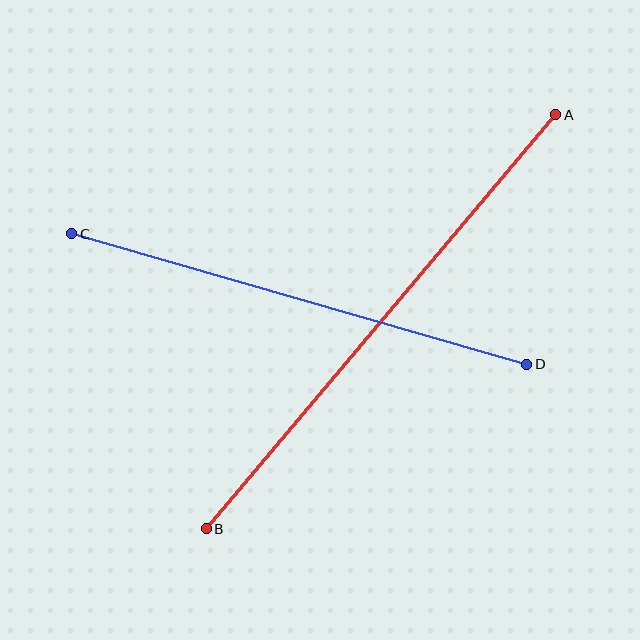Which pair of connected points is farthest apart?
Points A and B are farthest apart.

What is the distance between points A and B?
The distance is approximately 542 pixels.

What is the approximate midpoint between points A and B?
The midpoint is at approximately (381, 322) pixels.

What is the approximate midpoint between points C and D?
The midpoint is at approximately (299, 299) pixels.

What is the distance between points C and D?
The distance is approximately 473 pixels.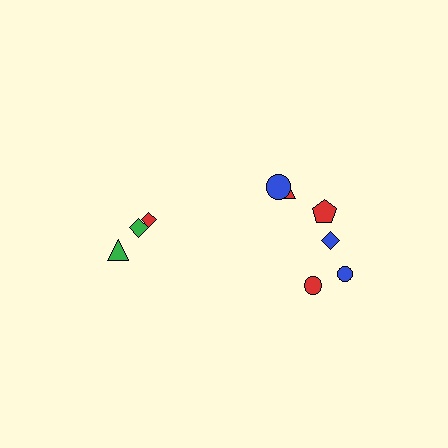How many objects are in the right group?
There are 6 objects.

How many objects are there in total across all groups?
There are 9 objects.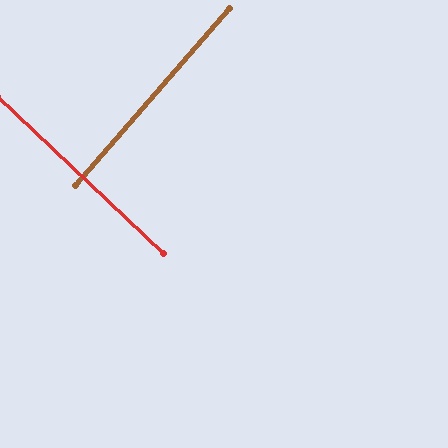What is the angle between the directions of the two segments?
Approximately 88 degrees.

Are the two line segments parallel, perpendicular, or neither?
Perpendicular — they meet at approximately 88°.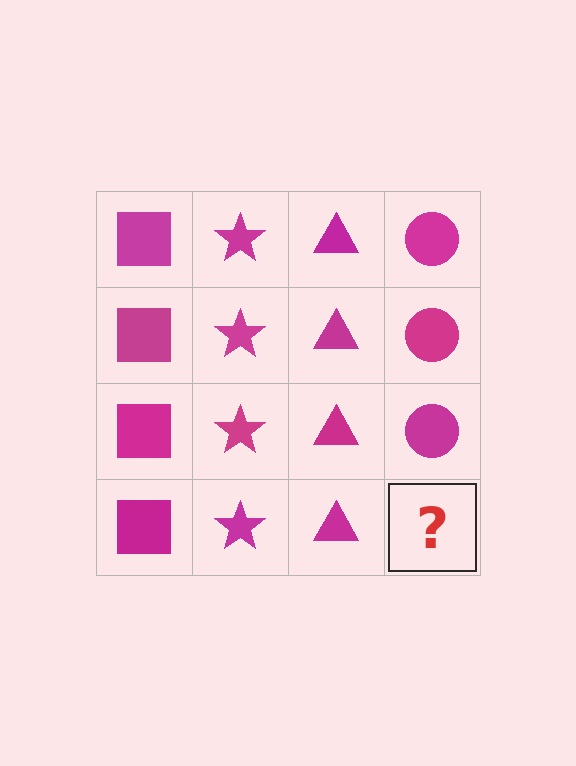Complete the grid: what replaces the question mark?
The question mark should be replaced with a magenta circle.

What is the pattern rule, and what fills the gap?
The rule is that each column has a consistent shape. The gap should be filled with a magenta circle.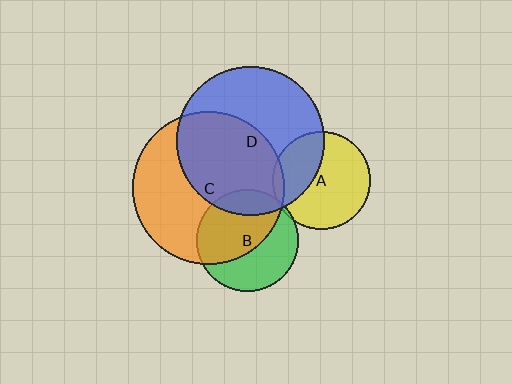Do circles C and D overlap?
Yes.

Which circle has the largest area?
Circle C (orange).